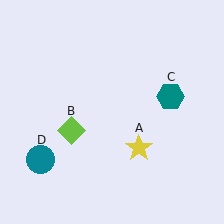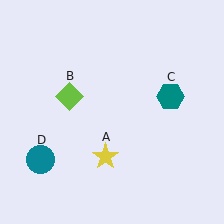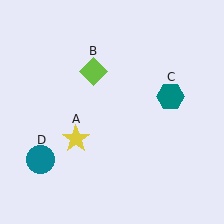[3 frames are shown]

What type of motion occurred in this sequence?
The yellow star (object A), lime diamond (object B) rotated clockwise around the center of the scene.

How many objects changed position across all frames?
2 objects changed position: yellow star (object A), lime diamond (object B).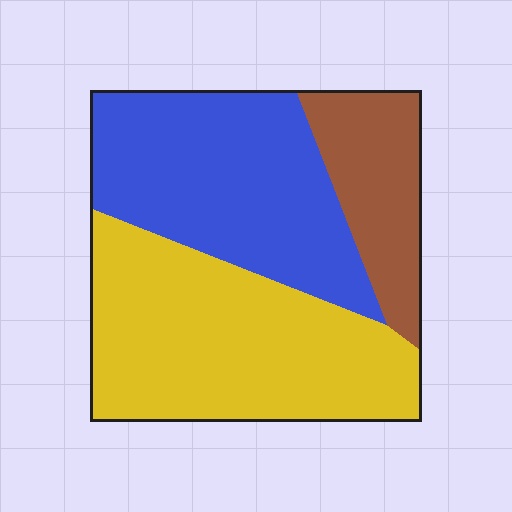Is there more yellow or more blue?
Yellow.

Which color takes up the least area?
Brown, at roughly 20%.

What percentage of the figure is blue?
Blue covers about 40% of the figure.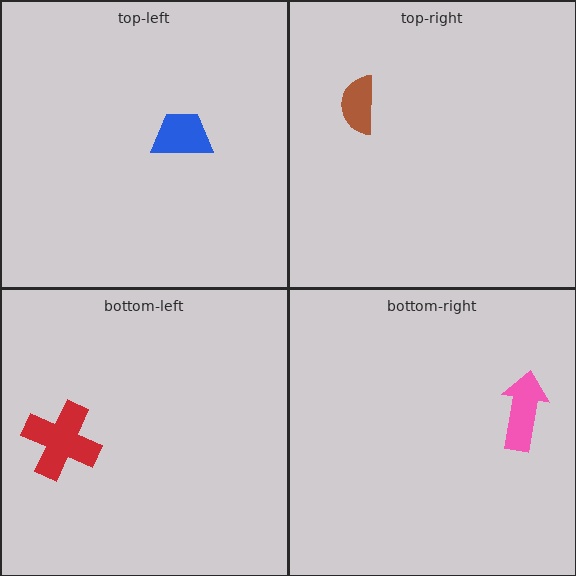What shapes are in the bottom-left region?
The red cross.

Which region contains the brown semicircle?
The top-right region.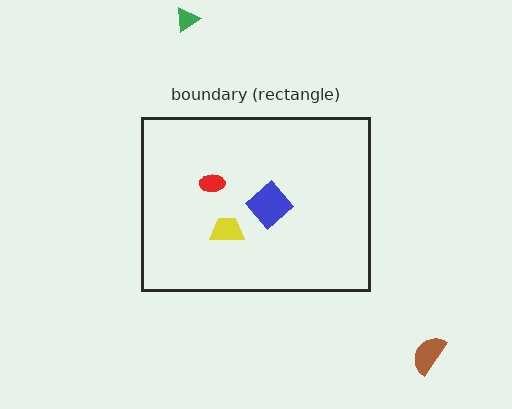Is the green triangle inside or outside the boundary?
Outside.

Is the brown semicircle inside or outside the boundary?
Outside.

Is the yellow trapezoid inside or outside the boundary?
Inside.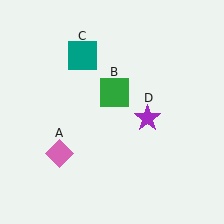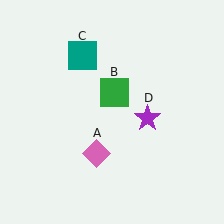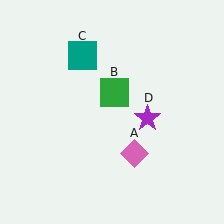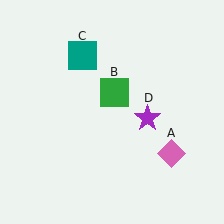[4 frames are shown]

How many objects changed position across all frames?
1 object changed position: pink diamond (object A).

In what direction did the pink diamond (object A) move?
The pink diamond (object A) moved right.